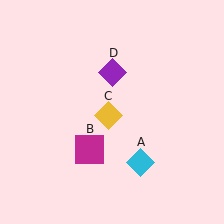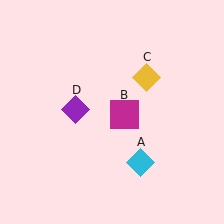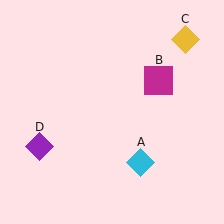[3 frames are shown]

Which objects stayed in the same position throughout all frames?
Cyan diamond (object A) remained stationary.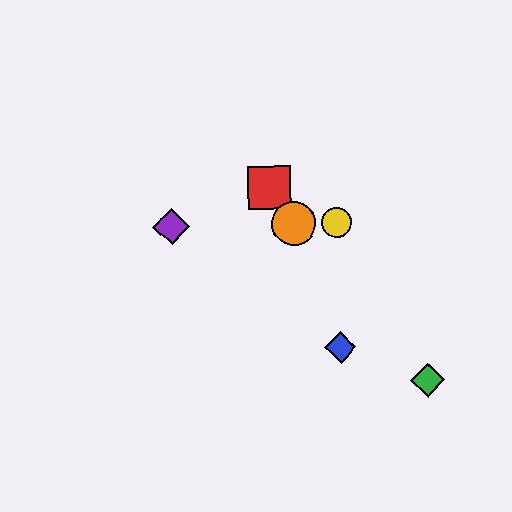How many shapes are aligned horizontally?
3 shapes (the yellow circle, the purple diamond, the orange circle) are aligned horizontally.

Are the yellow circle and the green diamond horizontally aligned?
No, the yellow circle is at y≈222 and the green diamond is at y≈380.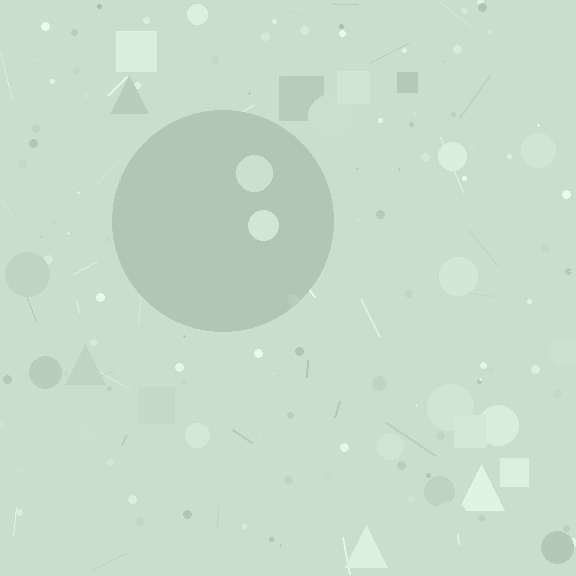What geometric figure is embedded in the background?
A circle is embedded in the background.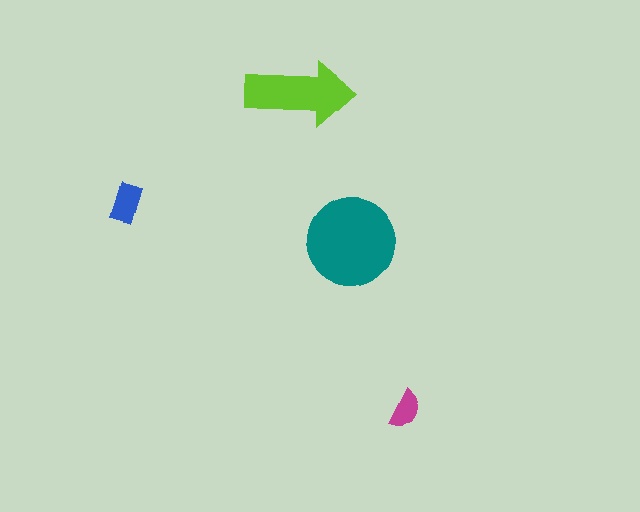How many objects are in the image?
There are 4 objects in the image.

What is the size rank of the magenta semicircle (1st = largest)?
4th.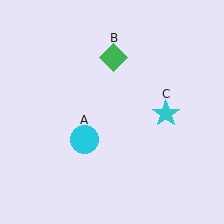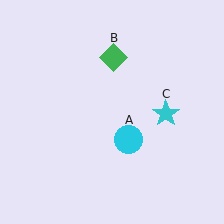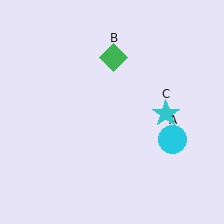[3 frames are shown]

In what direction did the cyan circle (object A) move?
The cyan circle (object A) moved right.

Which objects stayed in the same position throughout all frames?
Green diamond (object B) and cyan star (object C) remained stationary.